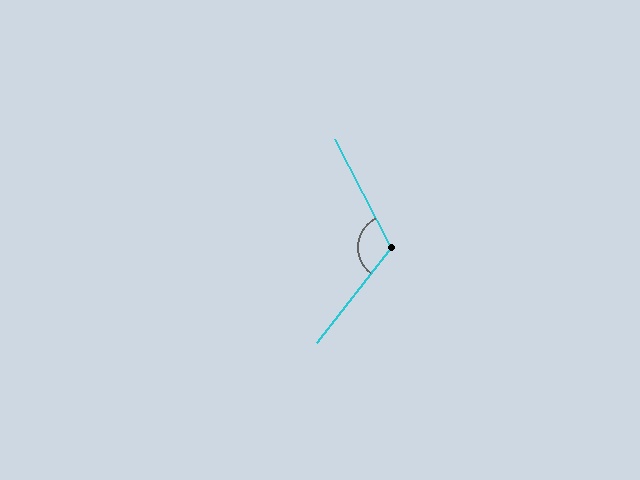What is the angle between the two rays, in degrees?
Approximately 115 degrees.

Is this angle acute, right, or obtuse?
It is obtuse.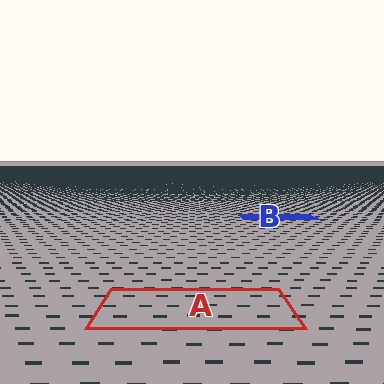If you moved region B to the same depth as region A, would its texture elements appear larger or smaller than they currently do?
They would appear larger. At a closer depth, the same texture elements are projected at a bigger on-screen size.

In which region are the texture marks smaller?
The texture marks are smaller in region B, because it is farther away.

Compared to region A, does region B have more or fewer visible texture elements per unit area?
Region B has more texture elements per unit area — they are packed more densely because it is farther away.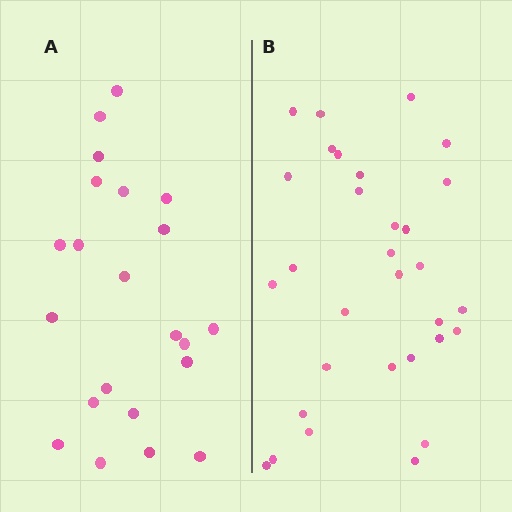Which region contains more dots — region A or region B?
Region B (the right region) has more dots.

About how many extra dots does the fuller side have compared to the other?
Region B has roughly 8 or so more dots than region A.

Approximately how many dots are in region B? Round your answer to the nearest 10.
About 30 dots. (The exact count is 31, which rounds to 30.)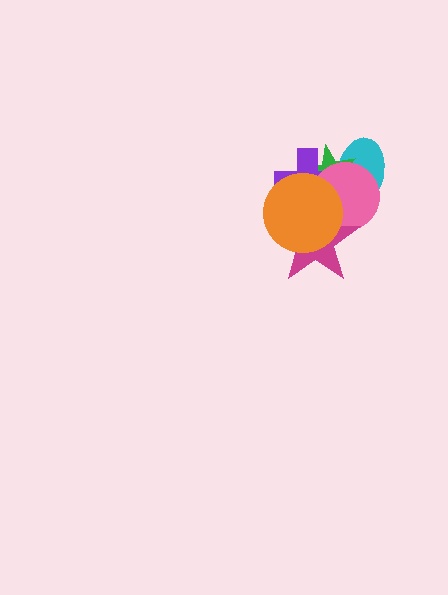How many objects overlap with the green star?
4 objects overlap with the green star.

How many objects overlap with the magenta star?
3 objects overlap with the magenta star.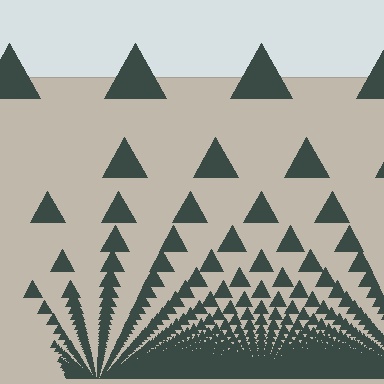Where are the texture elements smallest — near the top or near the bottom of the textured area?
Near the bottom.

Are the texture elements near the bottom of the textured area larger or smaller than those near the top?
Smaller. The gradient is inverted — elements near the bottom are smaller and denser.